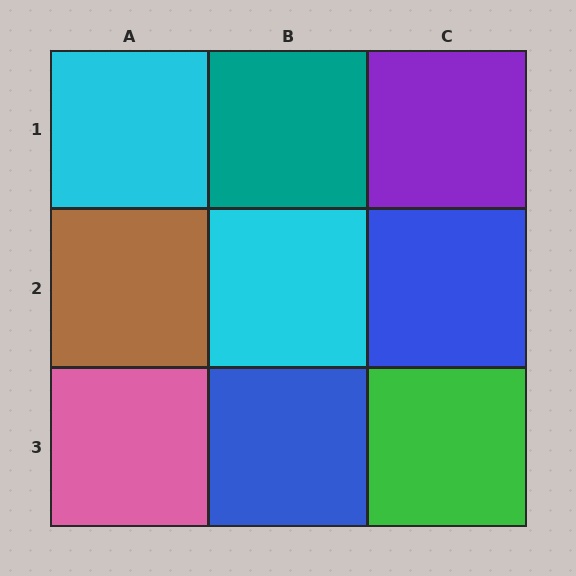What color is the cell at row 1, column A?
Cyan.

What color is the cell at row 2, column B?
Cyan.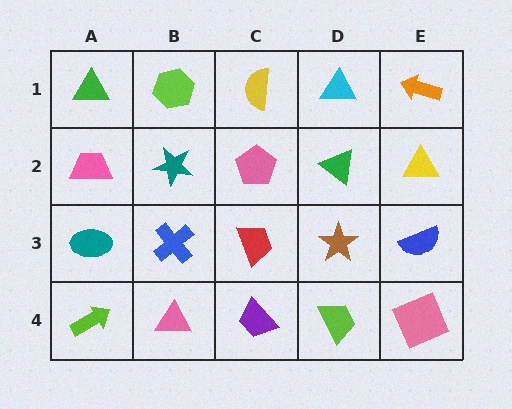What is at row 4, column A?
A lime arrow.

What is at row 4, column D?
A lime trapezoid.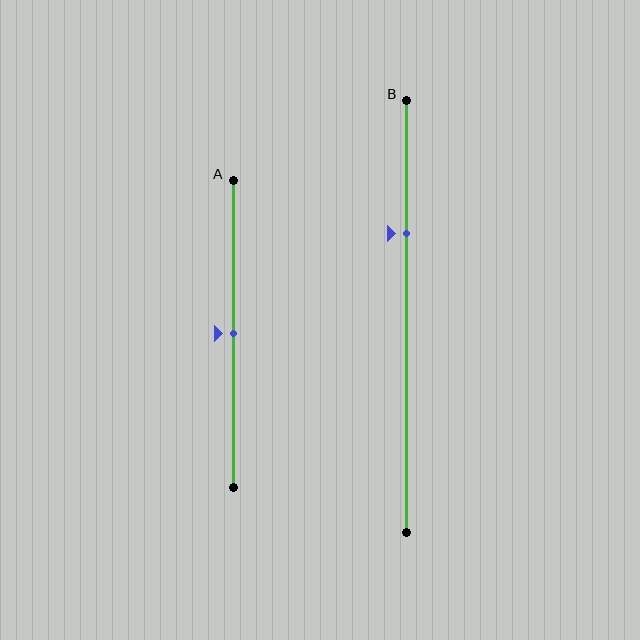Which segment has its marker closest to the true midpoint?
Segment A has its marker closest to the true midpoint.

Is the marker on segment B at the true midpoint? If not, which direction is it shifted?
No, the marker on segment B is shifted upward by about 19% of the segment length.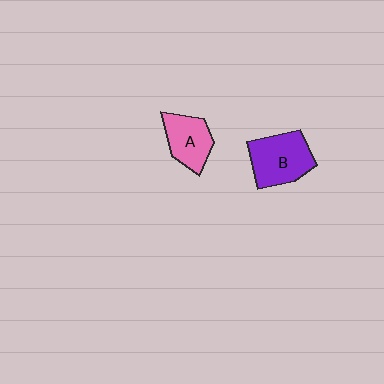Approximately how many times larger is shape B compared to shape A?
Approximately 1.3 times.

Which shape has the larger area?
Shape B (purple).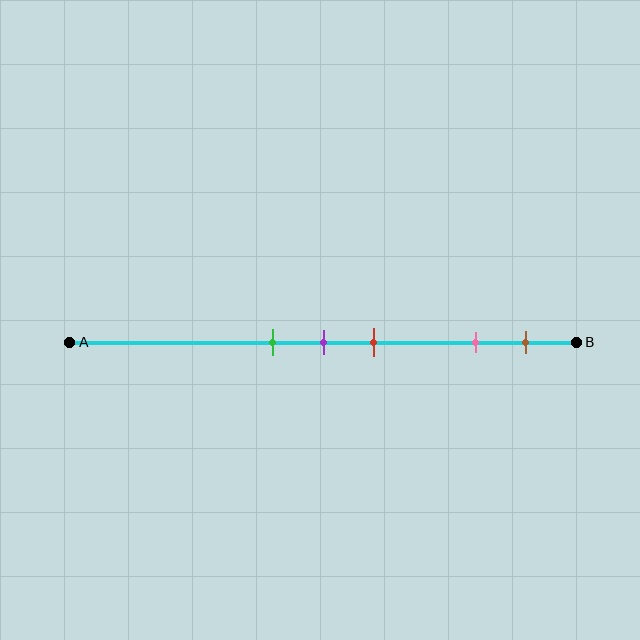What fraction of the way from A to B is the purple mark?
The purple mark is approximately 50% (0.5) of the way from A to B.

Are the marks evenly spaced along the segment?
No, the marks are not evenly spaced.